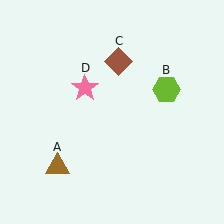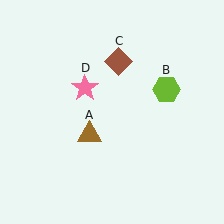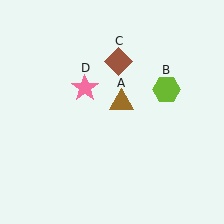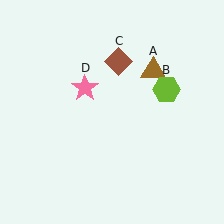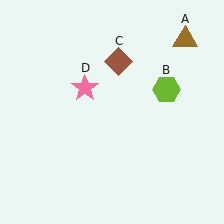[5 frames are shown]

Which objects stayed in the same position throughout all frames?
Lime hexagon (object B) and brown diamond (object C) and pink star (object D) remained stationary.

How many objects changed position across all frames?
1 object changed position: brown triangle (object A).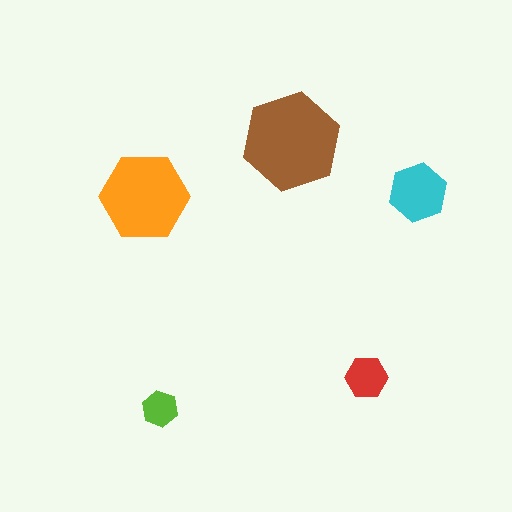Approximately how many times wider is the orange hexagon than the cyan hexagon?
About 1.5 times wider.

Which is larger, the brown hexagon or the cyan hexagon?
The brown one.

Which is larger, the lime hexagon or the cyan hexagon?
The cyan one.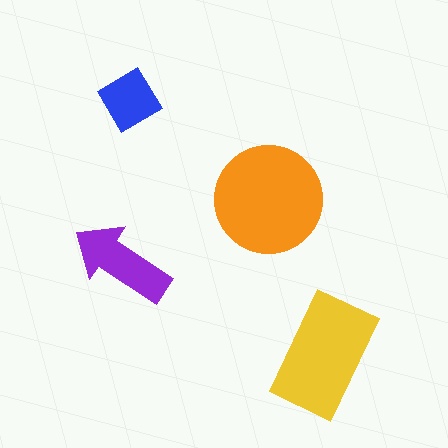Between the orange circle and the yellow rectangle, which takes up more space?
The orange circle.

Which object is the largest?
The orange circle.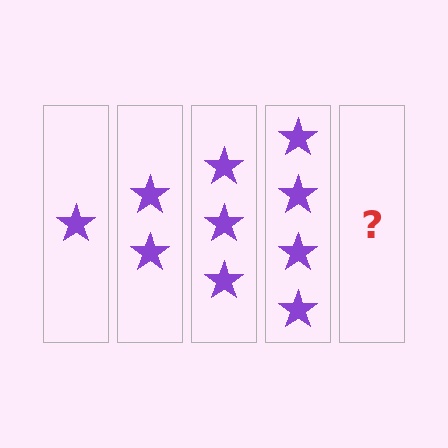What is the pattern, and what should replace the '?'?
The pattern is that each step adds one more star. The '?' should be 5 stars.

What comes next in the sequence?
The next element should be 5 stars.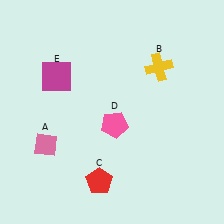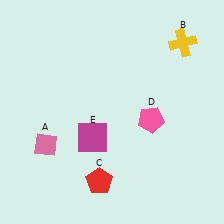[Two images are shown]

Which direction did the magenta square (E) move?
The magenta square (E) moved down.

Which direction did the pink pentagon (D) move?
The pink pentagon (D) moved right.